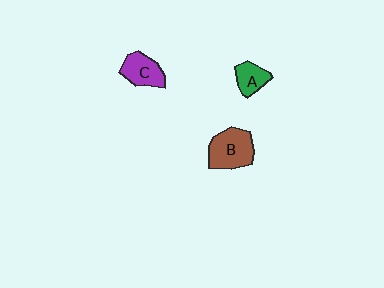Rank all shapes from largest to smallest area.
From largest to smallest: B (brown), C (purple), A (green).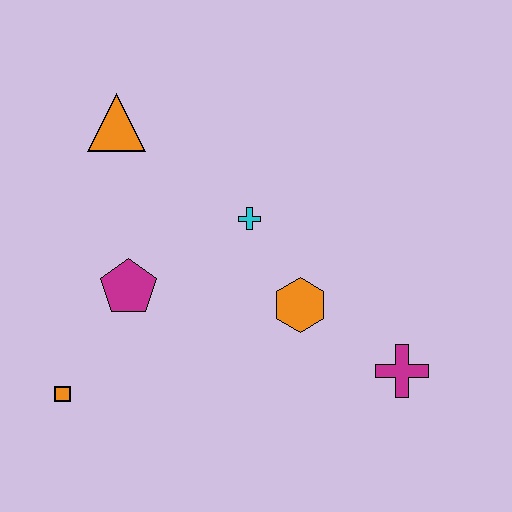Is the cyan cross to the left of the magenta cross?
Yes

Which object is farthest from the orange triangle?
The magenta cross is farthest from the orange triangle.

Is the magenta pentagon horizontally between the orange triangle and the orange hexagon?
Yes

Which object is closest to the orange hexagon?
The cyan cross is closest to the orange hexagon.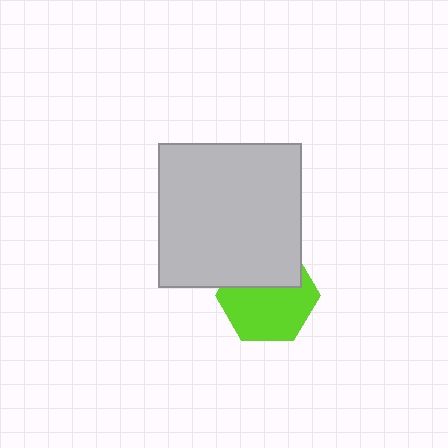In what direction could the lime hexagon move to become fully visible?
The lime hexagon could move down. That would shift it out from behind the light gray square entirely.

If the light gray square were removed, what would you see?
You would see the complete lime hexagon.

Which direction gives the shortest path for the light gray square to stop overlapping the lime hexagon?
Moving up gives the shortest separation.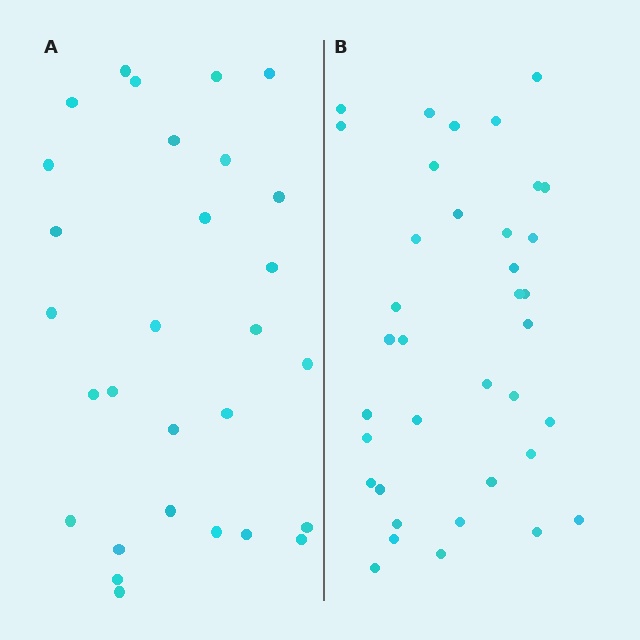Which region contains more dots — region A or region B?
Region B (the right region) has more dots.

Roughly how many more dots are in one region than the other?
Region B has roughly 8 or so more dots than region A.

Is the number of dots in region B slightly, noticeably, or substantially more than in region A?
Region B has noticeably more, but not dramatically so. The ratio is roughly 1.3 to 1.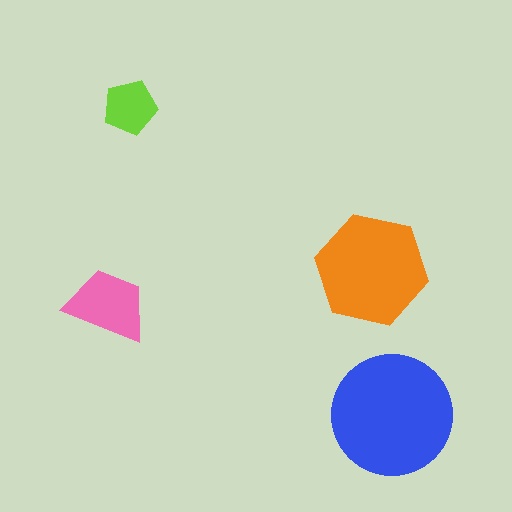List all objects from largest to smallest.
The blue circle, the orange hexagon, the pink trapezoid, the lime pentagon.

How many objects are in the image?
There are 4 objects in the image.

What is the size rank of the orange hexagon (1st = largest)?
2nd.